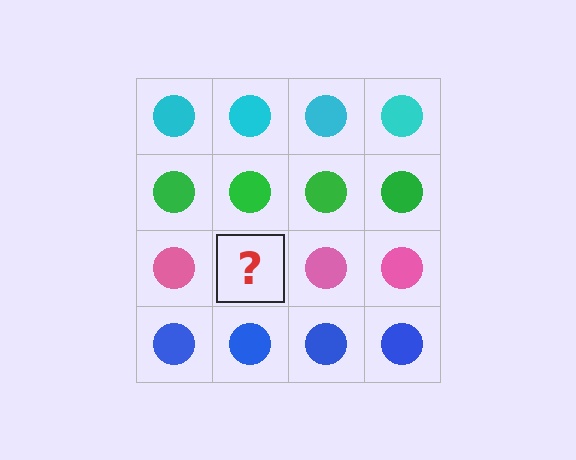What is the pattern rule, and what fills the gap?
The rule is that each row has a consistent color. The gap should be filled with a pink circle.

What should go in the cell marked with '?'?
The missing cell should contain a pink circle.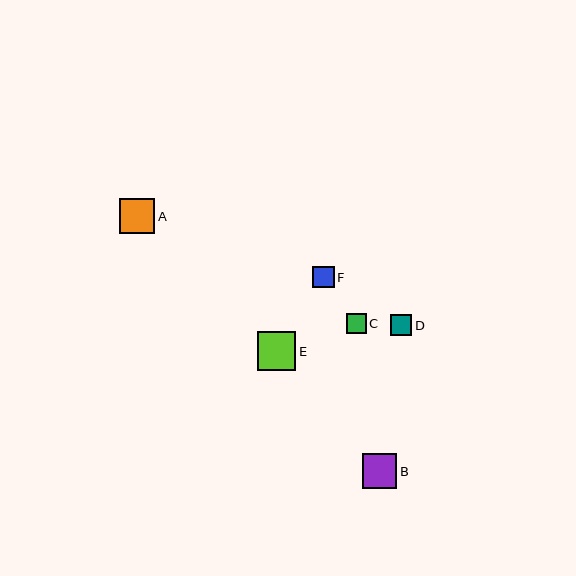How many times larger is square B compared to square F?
Square B is approximately 1.6 times the size of square F.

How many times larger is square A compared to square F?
Square A is approximately 1.6 times the size of square F.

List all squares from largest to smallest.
From largest to smallest: E, A, B, F, D, C.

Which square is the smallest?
Square C is the smallest with a size of approximately 20 pixels.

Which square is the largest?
Square E is the largest with a size of approximately 39 pixels.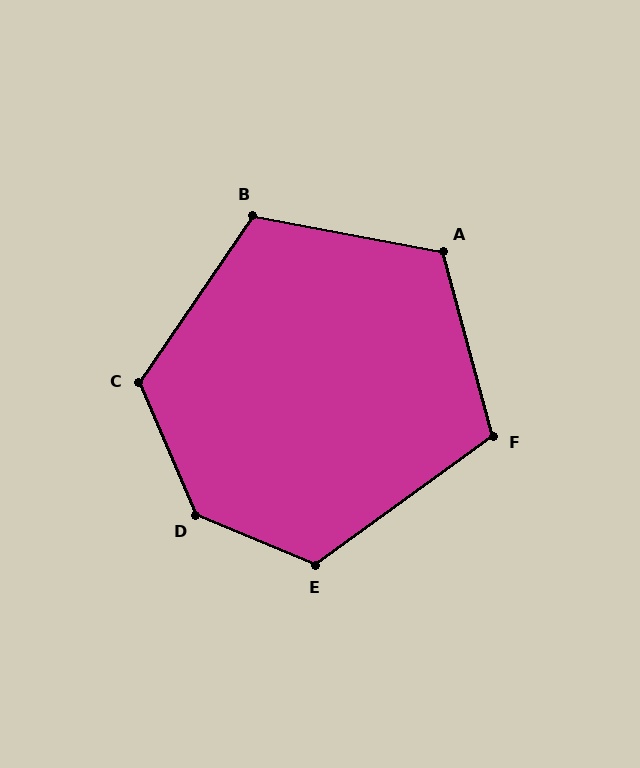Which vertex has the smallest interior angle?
F, at approximately 111 degrees.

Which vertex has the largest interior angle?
D, at approximately 135 degrees.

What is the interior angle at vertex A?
Approximately 116 degrees (obtuse).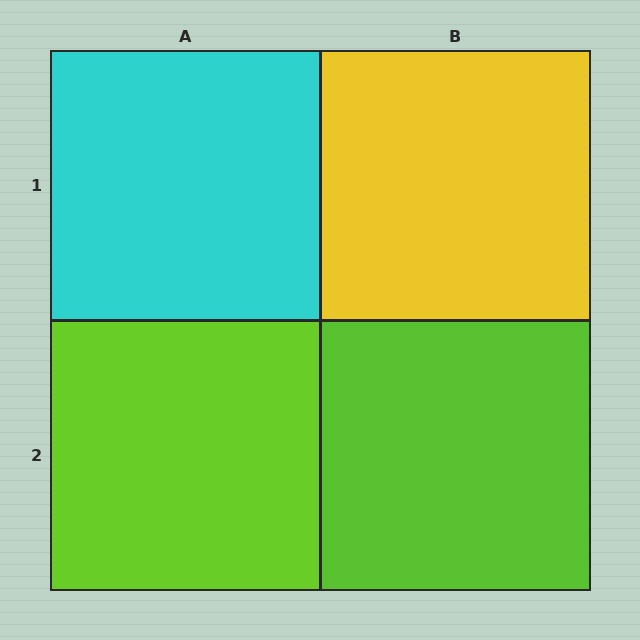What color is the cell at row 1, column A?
Cyan.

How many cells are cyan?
1 cell is cyan.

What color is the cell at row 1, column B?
Yellow.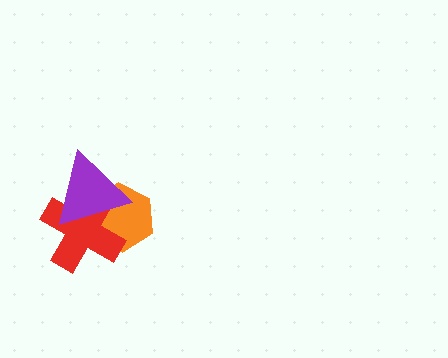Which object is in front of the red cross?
The purple triangle is in front of the red cross.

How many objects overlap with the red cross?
2 objects overlap with the red cross.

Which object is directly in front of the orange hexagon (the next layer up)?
The red cross is directly in front of the orange hexagon.